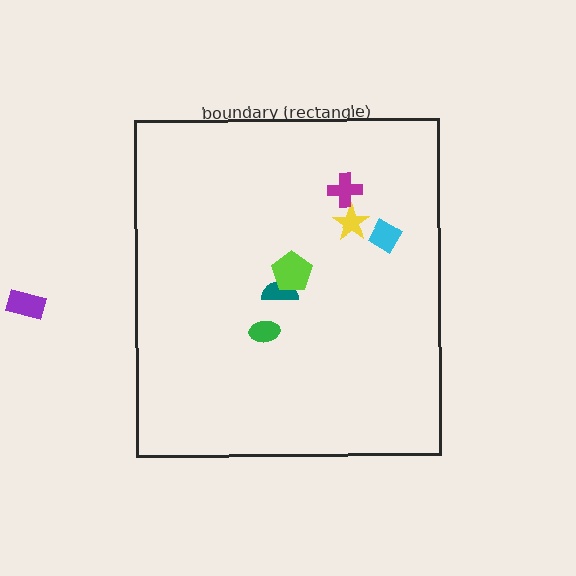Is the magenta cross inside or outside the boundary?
Inside.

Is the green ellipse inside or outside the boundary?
Inside.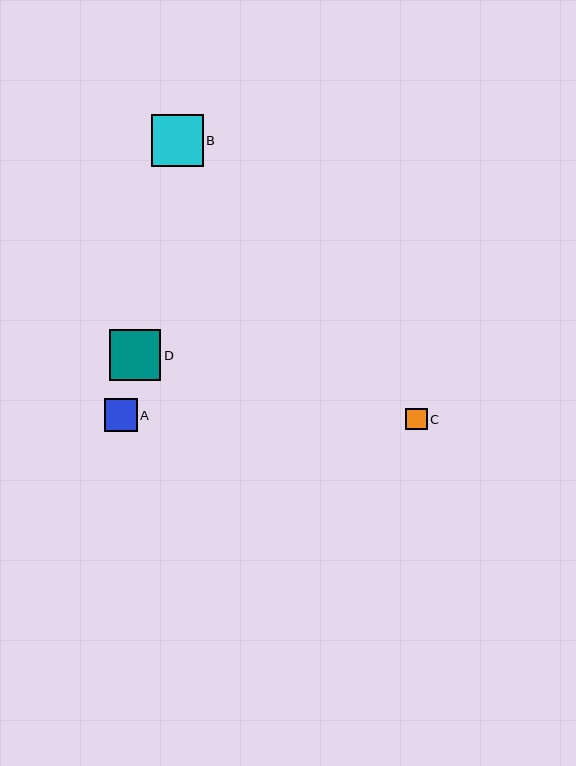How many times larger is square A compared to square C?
Square A is approximately 1.5 times the size of square C.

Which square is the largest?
Square B is the largest with a size of approximately 52 pixels.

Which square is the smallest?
Square C is the smallest with a size of approximately 21 pixels.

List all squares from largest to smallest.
From largest to smallest: B, D, A, C.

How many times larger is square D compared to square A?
Square D is approximately 1.6 times the size of square A.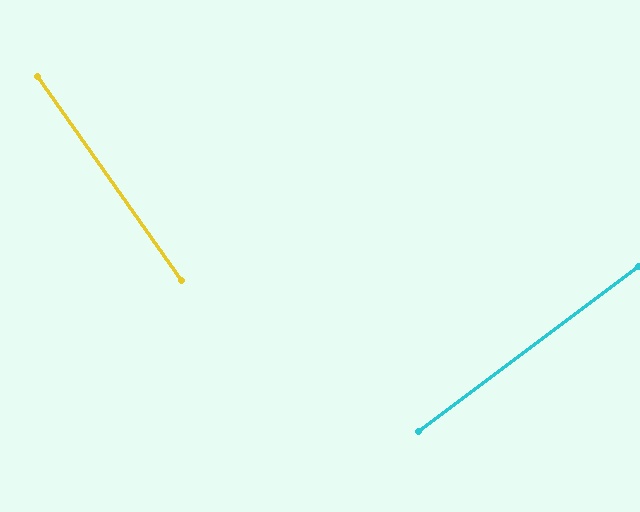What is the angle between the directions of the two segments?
Approximately 88 degrees.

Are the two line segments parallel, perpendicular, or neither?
Perpendicular — they meet at approximately 88°.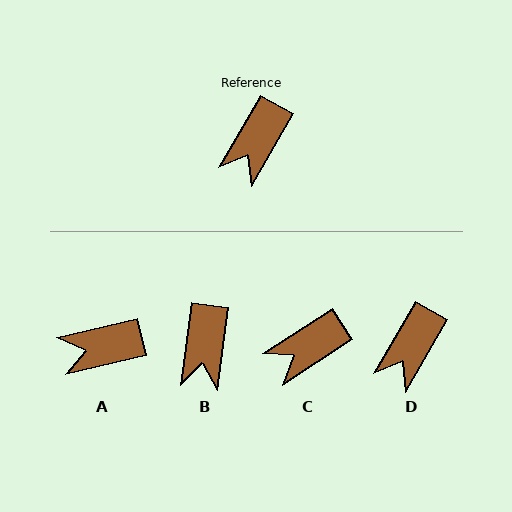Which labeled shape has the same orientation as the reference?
D.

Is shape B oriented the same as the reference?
No, it is off by about 22 degrees.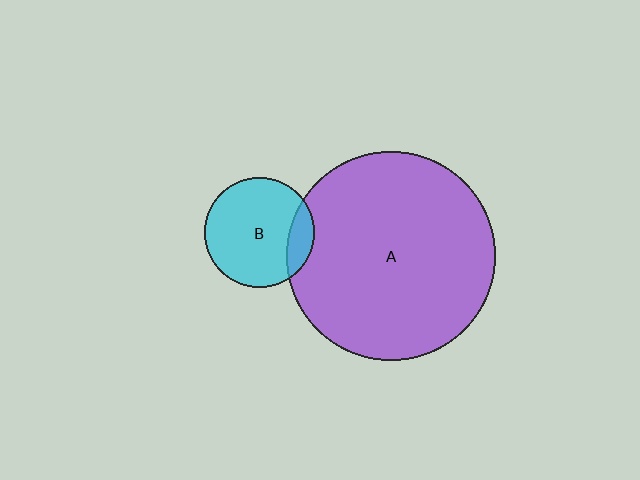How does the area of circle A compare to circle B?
Approximately 3.6 times.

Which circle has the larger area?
Circle A (purple).